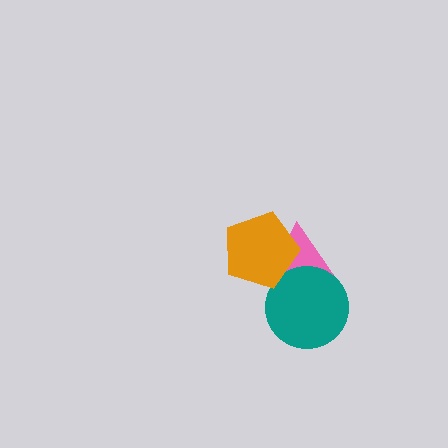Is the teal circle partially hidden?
No, no other shape covers it.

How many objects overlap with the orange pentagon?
1 object overlaps with the orange pentagon.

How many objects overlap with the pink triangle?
2 objects overlap with the pink triangle.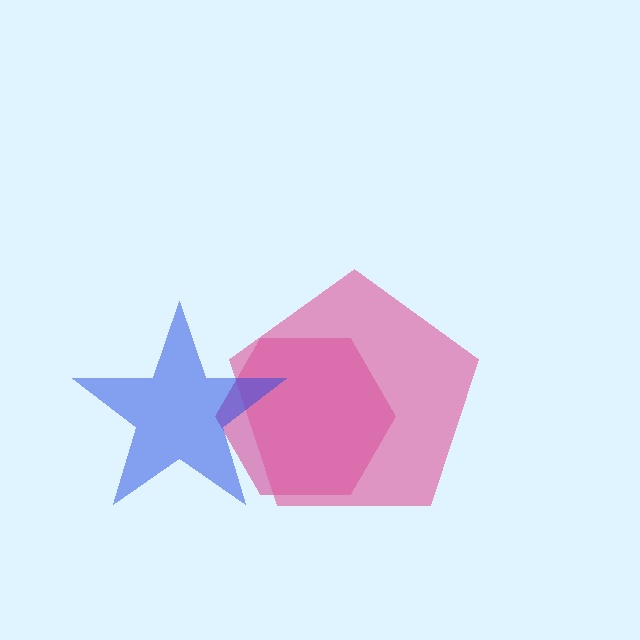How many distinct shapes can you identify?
There are 3 distinct shapes: a magenta hexagon, a pink pentagon, a blue star.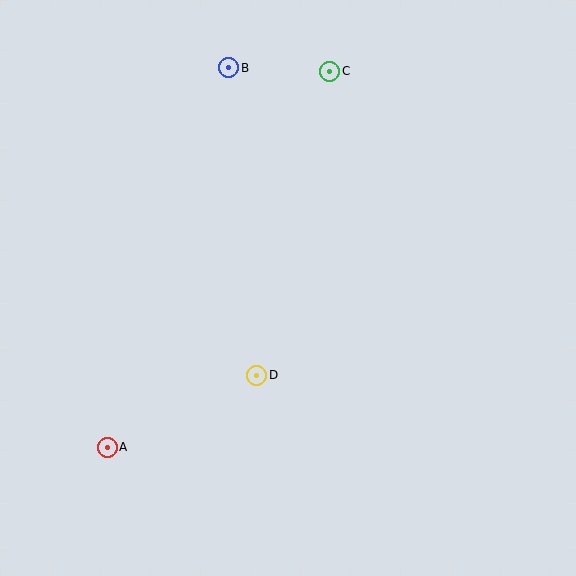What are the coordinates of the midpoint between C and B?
The midpoint between C and B is at (279, 70).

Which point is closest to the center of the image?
Point D at (257, 375) is closest to the center.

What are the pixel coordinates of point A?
Point A is at (107, 447).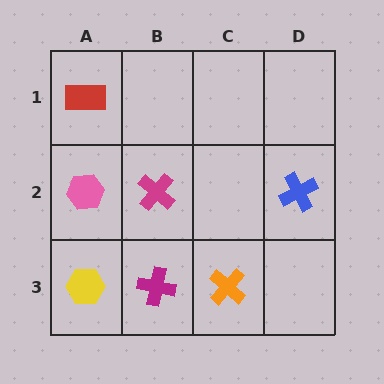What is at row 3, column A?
A yellow hexagon.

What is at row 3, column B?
A magenta cross.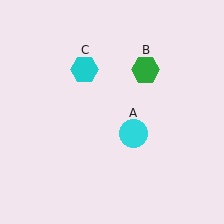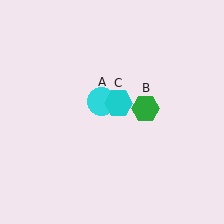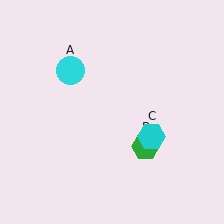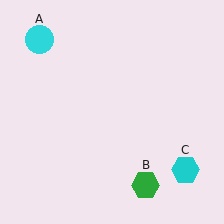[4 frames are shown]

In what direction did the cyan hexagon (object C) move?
The cyan hexagon (object C) moved down and to the right.